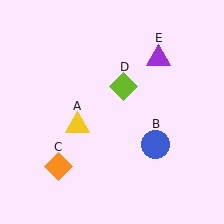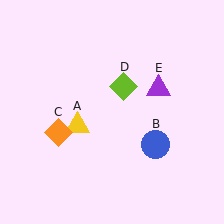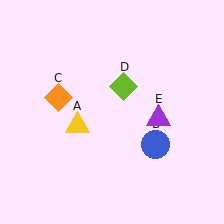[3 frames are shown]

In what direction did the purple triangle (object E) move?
The purple triangle (object E) moved down.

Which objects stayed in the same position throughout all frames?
Yellow triangle (object A) and blue circle (object B) and lime diamond (object D) remained stationary.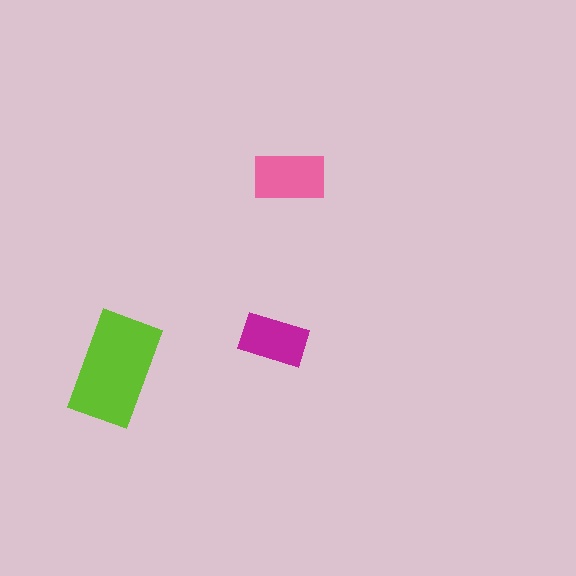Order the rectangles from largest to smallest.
the lime one, the pink one, the magenta one.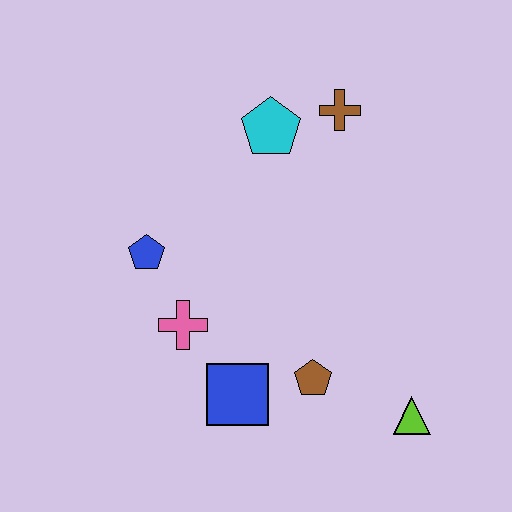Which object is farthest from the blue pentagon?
The lime triangle is farthest from the blue pentagon.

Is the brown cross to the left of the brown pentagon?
No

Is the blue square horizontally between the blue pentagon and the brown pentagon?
Yes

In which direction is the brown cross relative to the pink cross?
The brown cross is above the pink cross.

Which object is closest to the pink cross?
The blue pentagon is closest to the pink cross.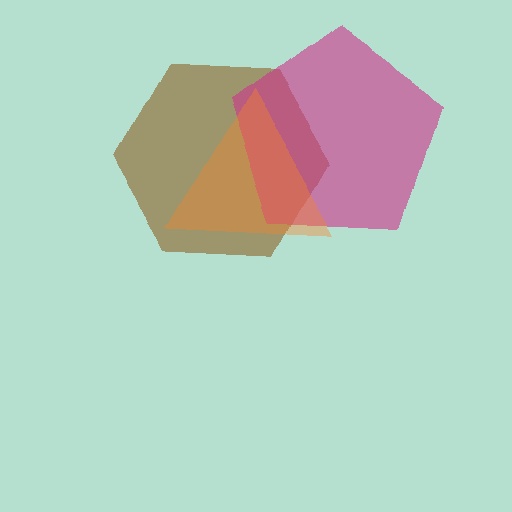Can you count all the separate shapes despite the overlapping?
Yes, there are 3 separate shapes.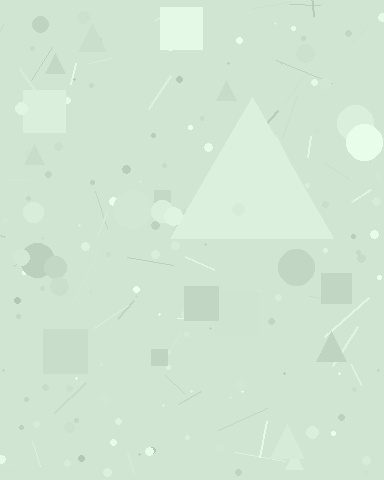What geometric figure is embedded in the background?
A triangle is embedded in the background.